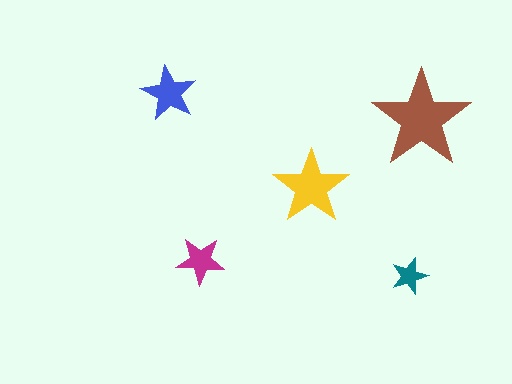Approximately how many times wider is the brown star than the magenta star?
About 2 times wider.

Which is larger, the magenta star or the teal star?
The magenta one.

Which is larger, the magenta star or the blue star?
The blue one.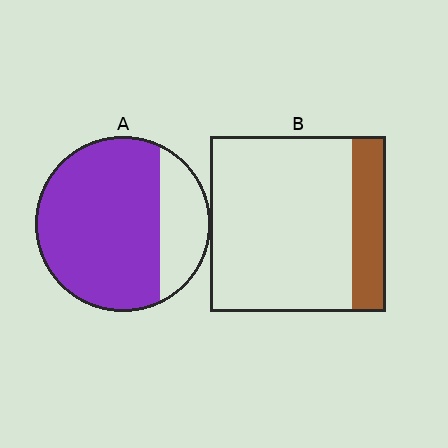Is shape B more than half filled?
No.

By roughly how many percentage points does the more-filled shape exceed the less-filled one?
By roughly 55 percentage points (A over B).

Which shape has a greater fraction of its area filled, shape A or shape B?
Shape A.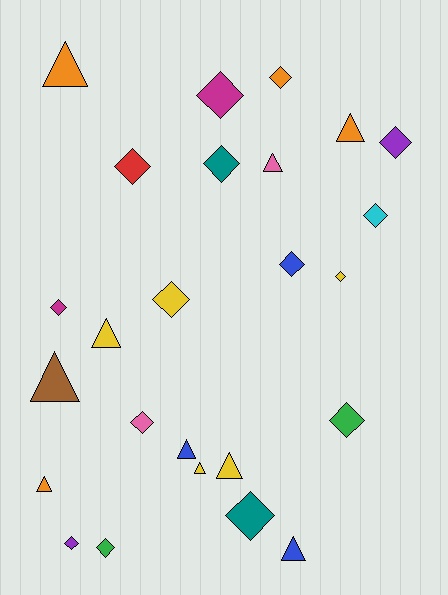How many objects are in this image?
There are 25 objects.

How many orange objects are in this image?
There are 4 orange objects.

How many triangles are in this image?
There are 10 triangles.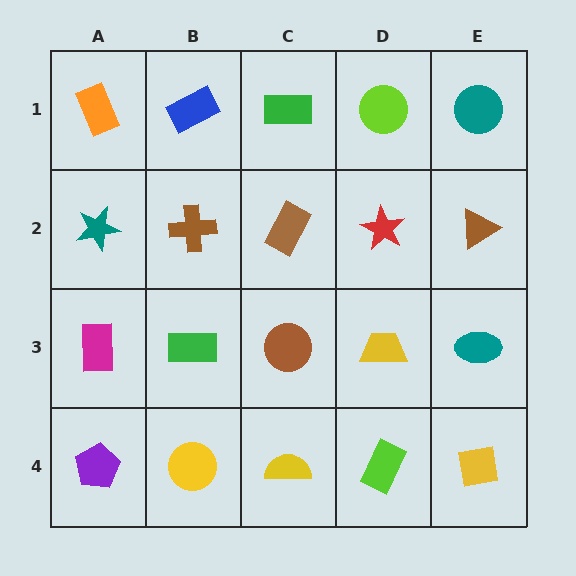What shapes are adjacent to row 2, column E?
A teal circle (row 1, column E), a teal ellipse (row 3, column E), a red star (row 2, column D).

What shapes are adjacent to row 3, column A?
A teal star (row 2, column A), a purple pentagon (row 4, column A), a green rectangle (row 3, column B).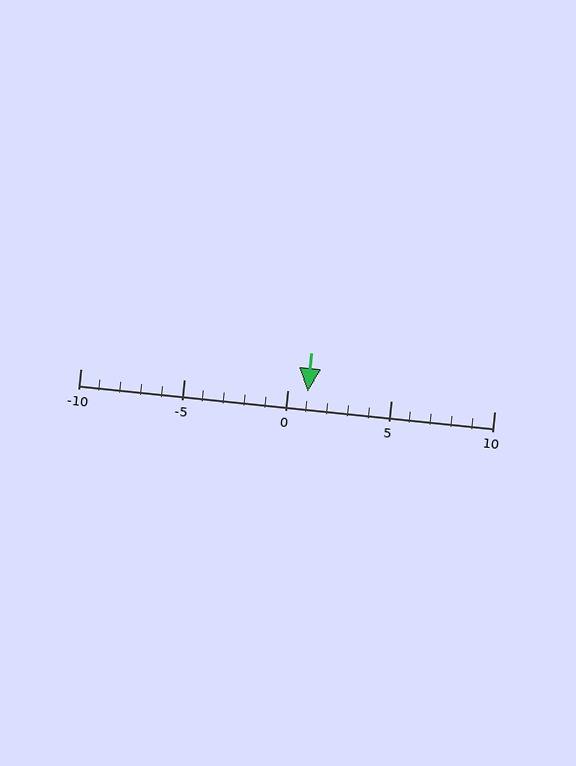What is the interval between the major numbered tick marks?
The major tick marks are spaced 5 units apart.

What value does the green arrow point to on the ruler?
The green arrow points to approximately 1.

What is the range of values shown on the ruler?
The ruler shows values from -10 to 10.